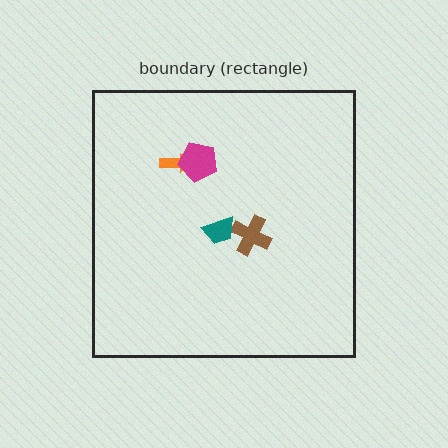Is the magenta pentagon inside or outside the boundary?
Inside.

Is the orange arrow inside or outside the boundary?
Inside.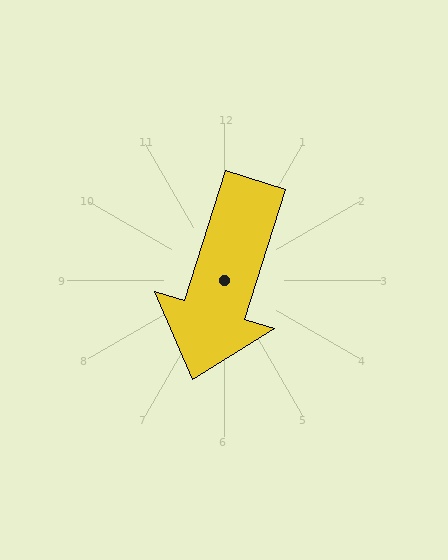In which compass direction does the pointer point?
South.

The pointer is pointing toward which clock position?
Roughly 7 o'clock.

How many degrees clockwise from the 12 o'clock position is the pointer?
Approximately 197 degrees.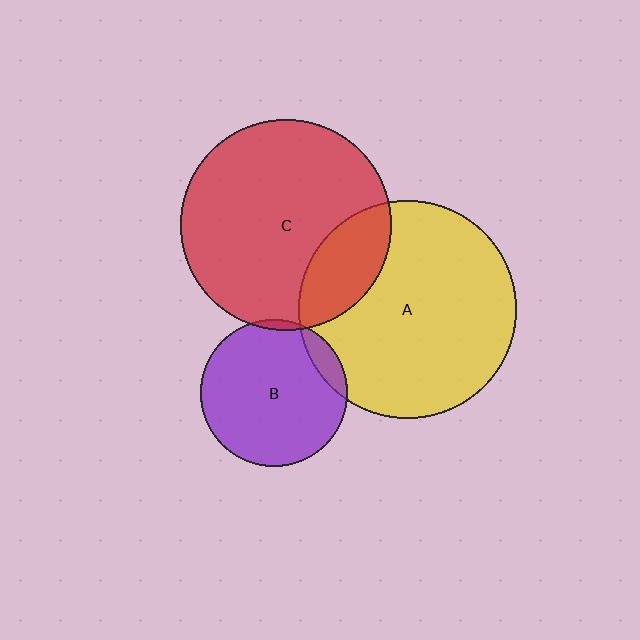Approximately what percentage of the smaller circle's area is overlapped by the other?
Approximately 20%.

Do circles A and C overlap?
Yes.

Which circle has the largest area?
Circle A (yellow).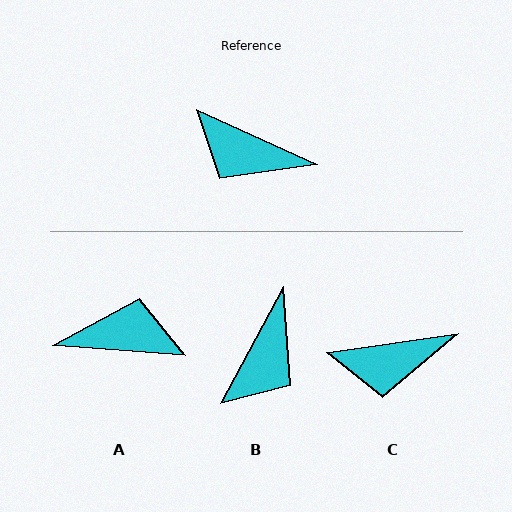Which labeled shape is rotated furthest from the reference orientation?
A, about 160 degrees away.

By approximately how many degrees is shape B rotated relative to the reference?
Approximately 86 degrees counter-clockwise.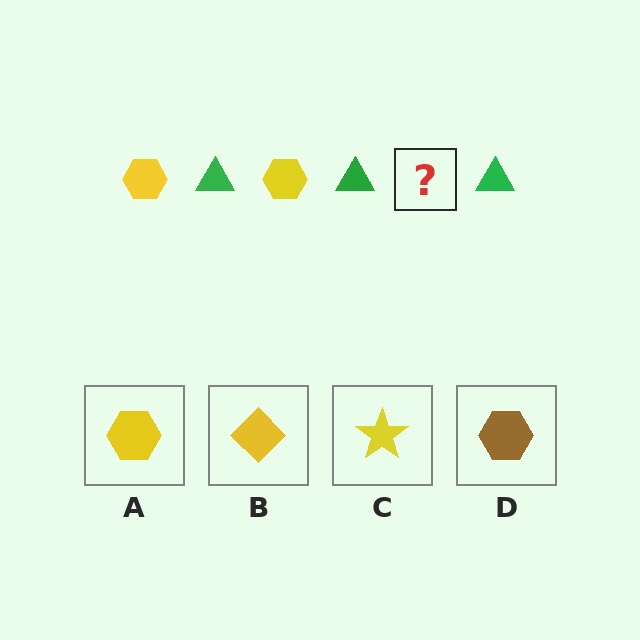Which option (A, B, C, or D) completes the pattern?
A.